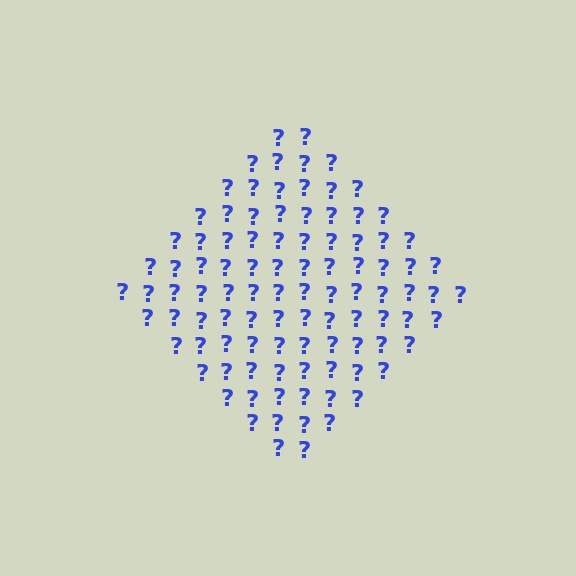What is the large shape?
The large shape is a diamond.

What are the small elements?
The small elements are question marks.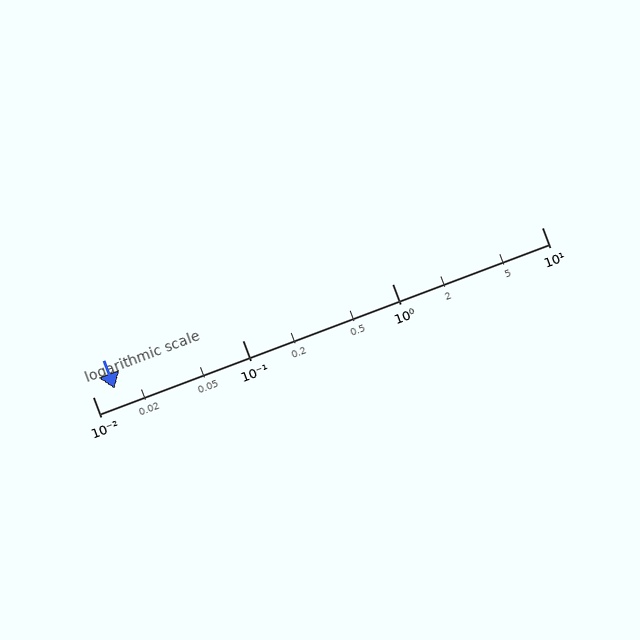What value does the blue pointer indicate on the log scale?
The pointer indicates approximately 0.014.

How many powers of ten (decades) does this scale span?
The scale spans 3 decades, from 0.01 to 10.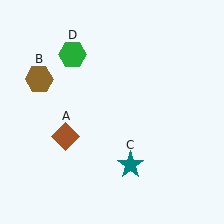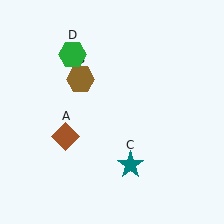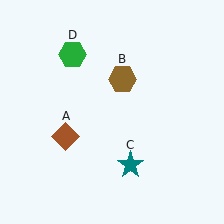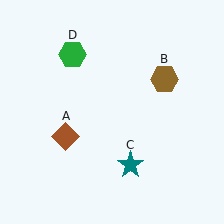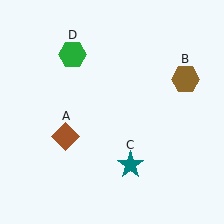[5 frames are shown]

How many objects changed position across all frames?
1 object changed position: brown hexagon (object B).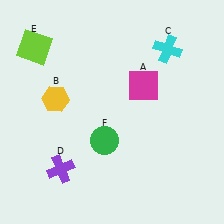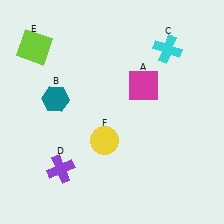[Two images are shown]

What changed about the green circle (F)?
In Image 1, F is green. In Image 2, it changed to yellow.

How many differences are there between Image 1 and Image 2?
There are 2 differences between the two images.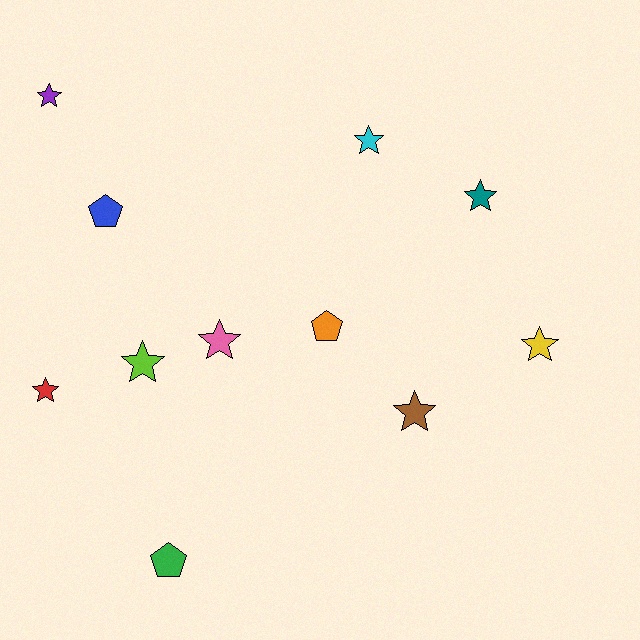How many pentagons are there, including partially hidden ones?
There are 3 pentagons.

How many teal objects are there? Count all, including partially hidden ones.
There is 1 teal object.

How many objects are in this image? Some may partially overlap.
There are 11 objects.